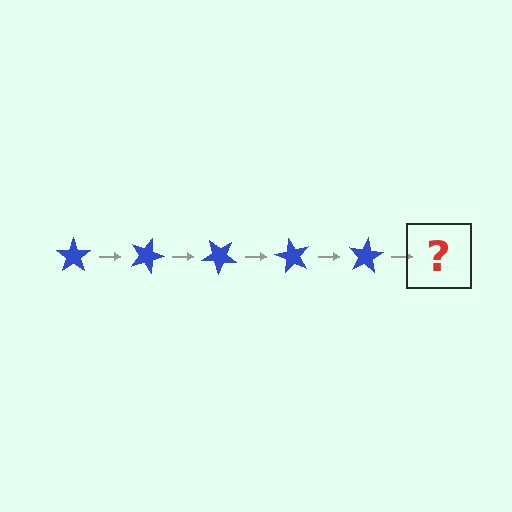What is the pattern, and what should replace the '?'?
The pattern is that the star rotates 20 degrees each step. The '?' should be a blue star rotated 100 degrees.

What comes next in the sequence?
The next element should be a blue star rotated 100 degrees.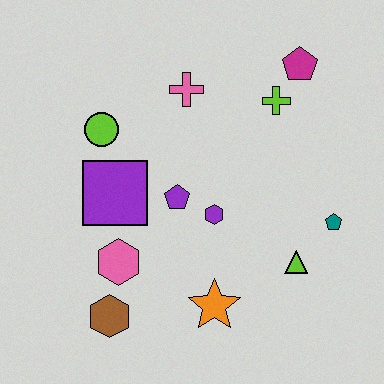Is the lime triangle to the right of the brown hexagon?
Yes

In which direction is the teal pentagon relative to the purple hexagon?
The teal pentagon is to the right of the purple hexagon.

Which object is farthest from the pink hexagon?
The magenta pentagon is farthest from the pink hexagon.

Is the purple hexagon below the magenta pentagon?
Yes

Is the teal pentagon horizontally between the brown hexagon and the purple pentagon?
No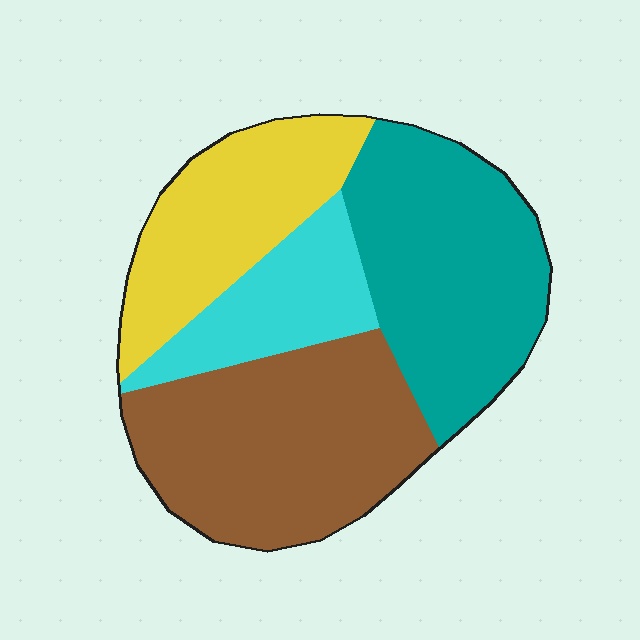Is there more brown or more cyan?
Brown.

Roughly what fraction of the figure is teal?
Teal covers about 30% of the figure.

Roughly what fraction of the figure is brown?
Brown takes up about one third (1/3) of the figure.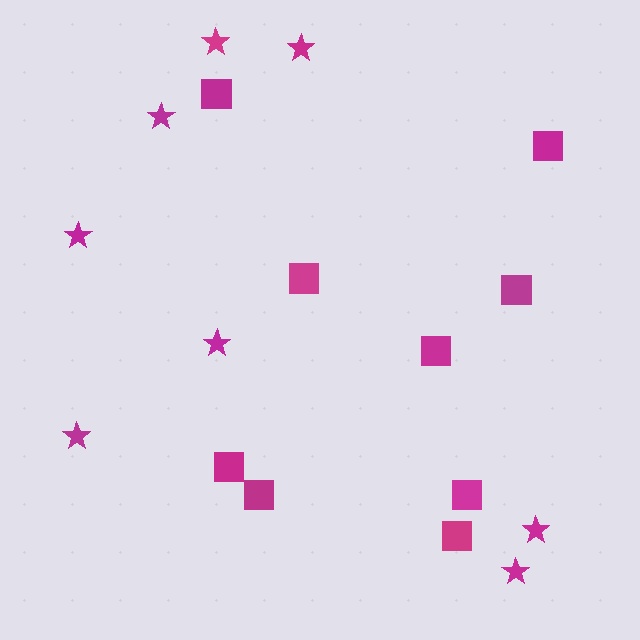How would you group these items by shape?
There are 2 groups: one group of squares (9) and one group of stars (8).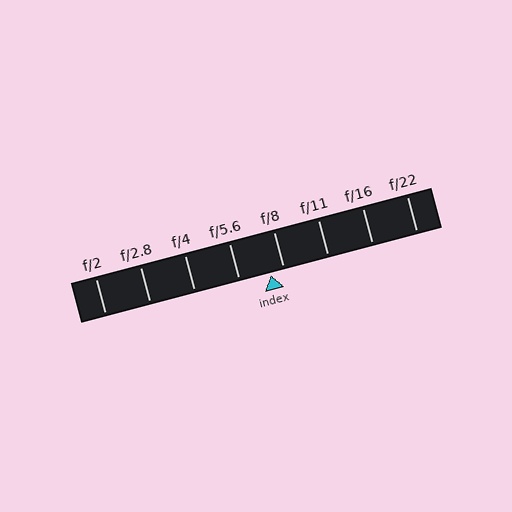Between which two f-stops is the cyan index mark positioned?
The index mark is between f/5.6 and f/8.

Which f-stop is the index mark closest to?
The index mark is closest to f/8.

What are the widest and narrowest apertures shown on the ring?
The widest aperture shown is f/2 and the narrowest is f/22.